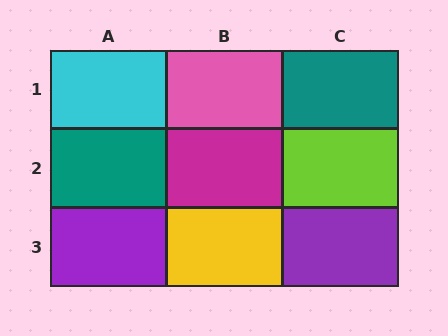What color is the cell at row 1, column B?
Pink.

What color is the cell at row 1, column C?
Teal.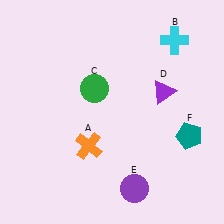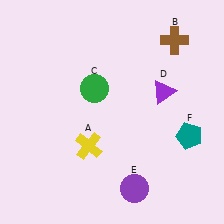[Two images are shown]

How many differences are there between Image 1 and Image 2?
There are 2 differences between the two images.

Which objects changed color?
A changed from orange to yellow. B changed from cyan to brown.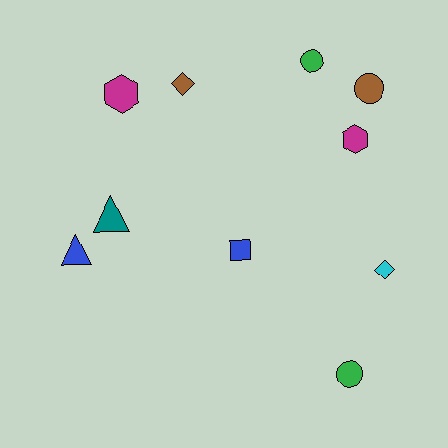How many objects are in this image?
There are 10 objects.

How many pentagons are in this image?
There are no pentagons.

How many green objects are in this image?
There are 2 green objects.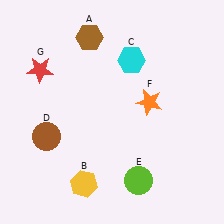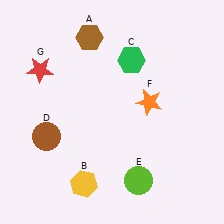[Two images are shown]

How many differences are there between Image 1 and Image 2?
There is 1 difference between the two images.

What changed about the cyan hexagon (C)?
In Image 1, C is cyan. In Image 2, it changed to green.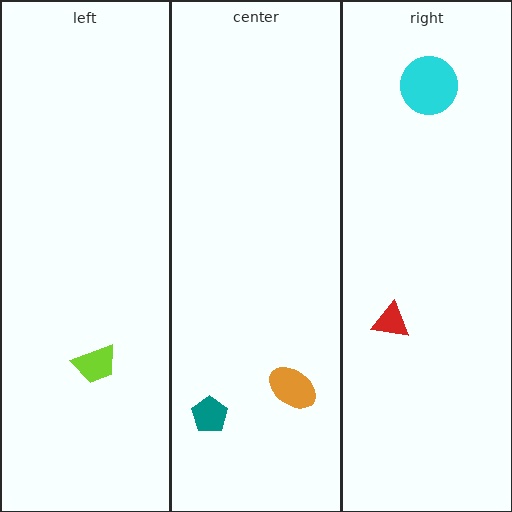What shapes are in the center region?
The teal pentagon, the orange ellipse.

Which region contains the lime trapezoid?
The left region.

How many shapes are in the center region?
2.